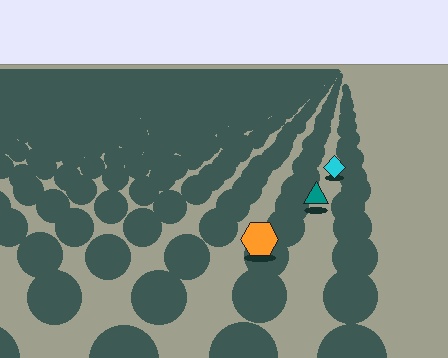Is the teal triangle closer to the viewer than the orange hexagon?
No. The orange hexagon is closer — you can tell from the texture gradient: the ground texture is coarser near it.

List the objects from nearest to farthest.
From nearest to farthest: the orange hexagon, the teal triangle, the cyan diamond.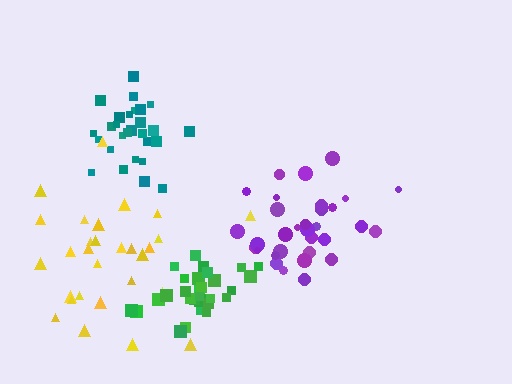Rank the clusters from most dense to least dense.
green, purple, teal, yellow.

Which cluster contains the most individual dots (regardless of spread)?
Purple (33).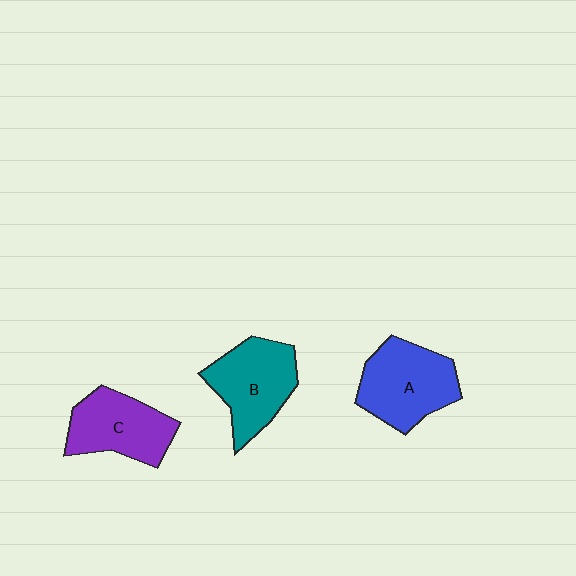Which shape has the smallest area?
Shape C (purple).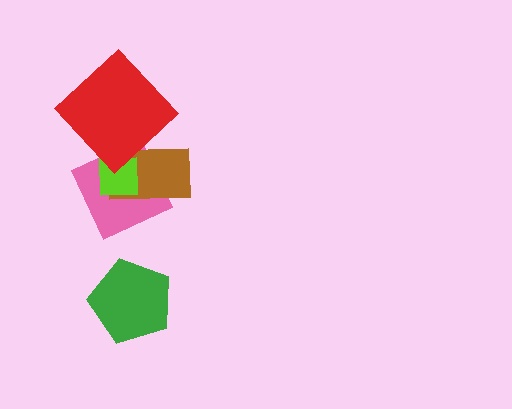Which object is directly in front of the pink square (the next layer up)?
The brown rectangle is directly in front of the pink square.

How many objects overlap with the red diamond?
1 object overlaps with the red diamond.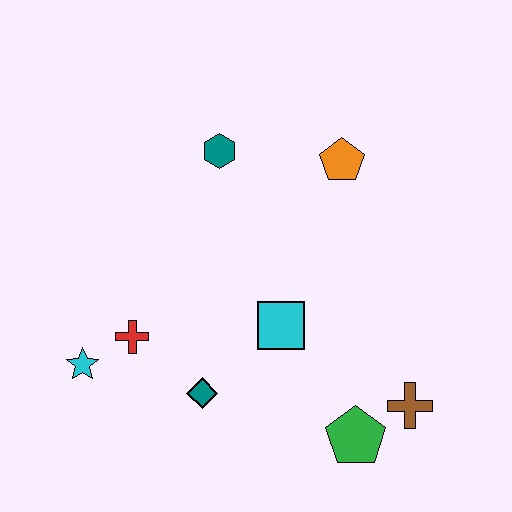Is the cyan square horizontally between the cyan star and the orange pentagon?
Yes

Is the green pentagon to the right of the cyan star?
Yes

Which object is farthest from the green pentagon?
The teal hexagon is farthest from the green pentagon.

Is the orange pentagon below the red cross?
No